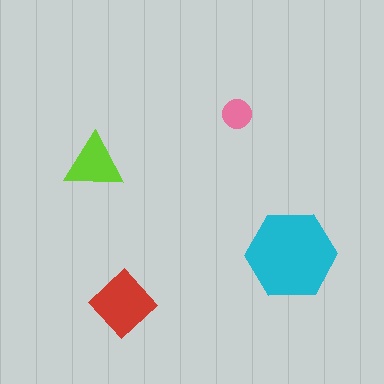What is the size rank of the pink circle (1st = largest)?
4th.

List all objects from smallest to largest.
The pink circle, the lime triangle, the red diamond, the cyan hexagon.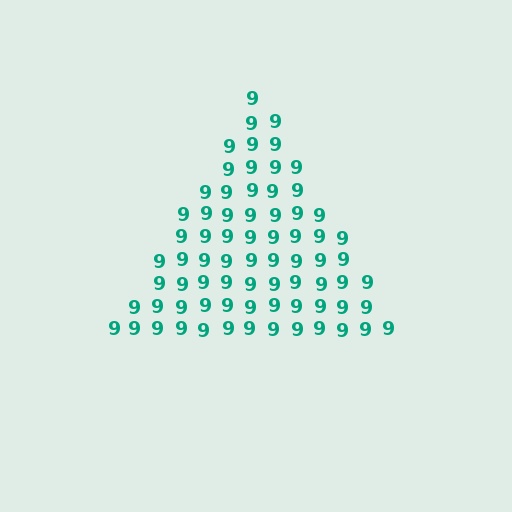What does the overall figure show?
The overall figure shows a triangle.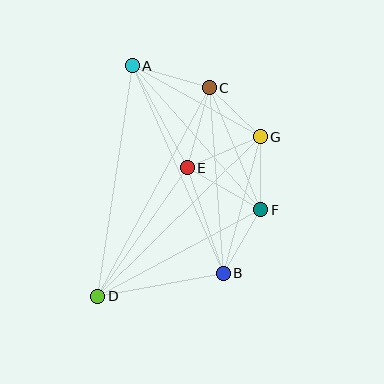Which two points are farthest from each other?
Points C and D are farthest from each other.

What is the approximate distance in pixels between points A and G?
The distance between A and G is approximately 146 pixels.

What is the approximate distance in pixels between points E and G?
The distance between E and G is approximately 79 pixels.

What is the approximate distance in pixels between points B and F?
The distance between B and F is approximately 74 pixels.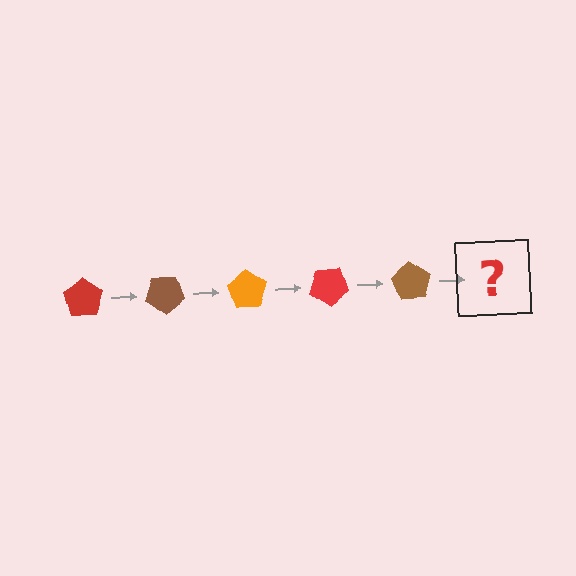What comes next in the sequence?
The next element should be an orange pentagon, rotated 175 degrees from the start.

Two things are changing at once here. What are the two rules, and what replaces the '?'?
The two rules are that it rotates 35 degrees each step and the color cycles through red, brown, and orange. The '?' should be an orange pentagon, rotated 175 degrees from the start.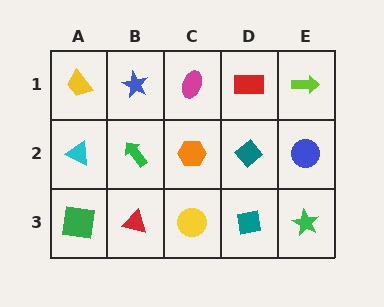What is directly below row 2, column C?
A yellow circle.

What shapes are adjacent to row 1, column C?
An orange hexagon (row 2, column C), a blue star (row 1, column B), a red rectangle (row 1, column D).